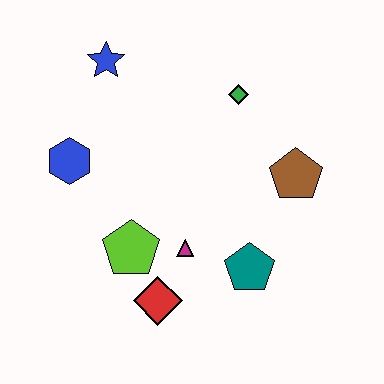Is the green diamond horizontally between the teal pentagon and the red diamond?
Yes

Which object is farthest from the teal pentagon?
The blue star is farthest from the teal pentagon.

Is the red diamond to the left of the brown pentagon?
Yes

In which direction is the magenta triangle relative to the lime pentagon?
The magenta triangle is to the right of the lime pentagon.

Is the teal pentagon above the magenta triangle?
No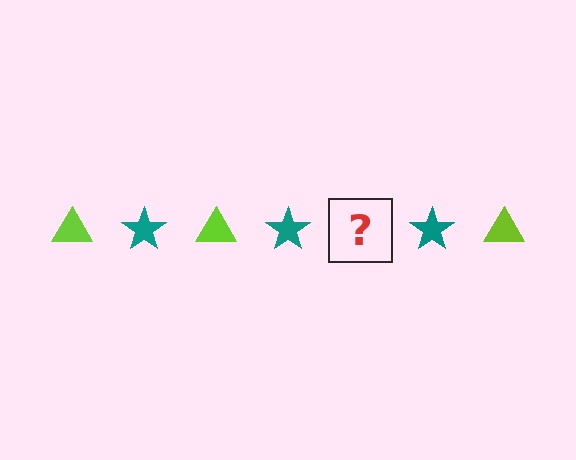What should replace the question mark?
The question mark should be replaced with a lime triangle.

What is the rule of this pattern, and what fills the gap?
The rule is that the pattern alternates between lime triangle and teal star. The gap should be filled with a lime triangle.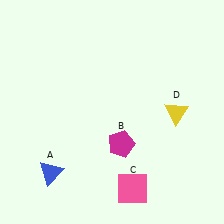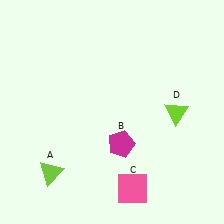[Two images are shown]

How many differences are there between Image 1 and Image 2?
There are 2 differences between the two images.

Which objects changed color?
A changed from blue to lime. D changed from yellow to lime.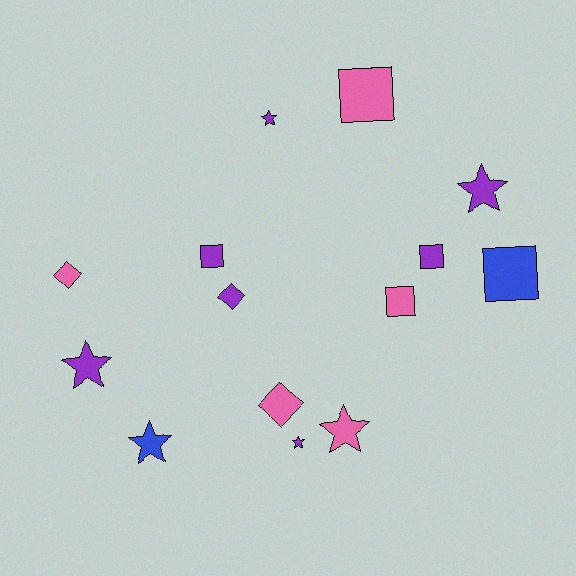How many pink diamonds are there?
There are 2 pink diamonds.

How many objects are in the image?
There are 14 objects.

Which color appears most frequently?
Purple, with 7 objects.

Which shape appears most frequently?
Star, with 6 objects.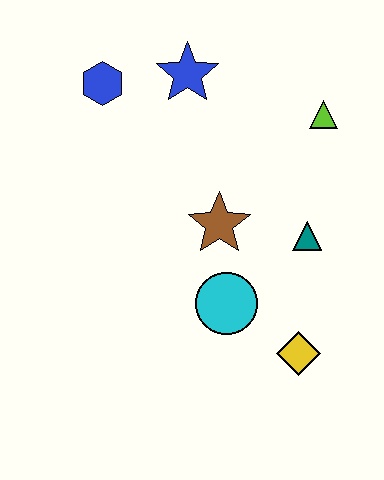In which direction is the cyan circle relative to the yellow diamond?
The cyan circle is to the left of the yellow diamond.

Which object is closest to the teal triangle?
The brown star is closest to the teal triangle.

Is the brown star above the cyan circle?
Yes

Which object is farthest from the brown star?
The blue hexagon is farthest from the brown star.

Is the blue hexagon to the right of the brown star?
No